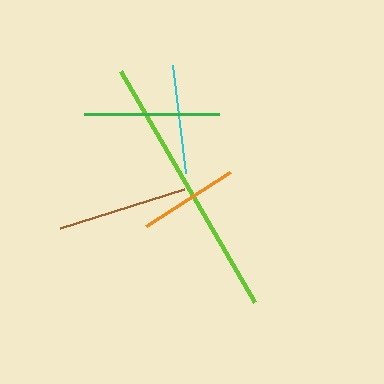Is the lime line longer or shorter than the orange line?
The lime line is longer than the orange line.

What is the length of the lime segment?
The lime segment is approximately 267 pixels long.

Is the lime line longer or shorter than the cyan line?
The lime line is longer than the cyan line.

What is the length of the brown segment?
The brown segment is approximately 130 pixels long.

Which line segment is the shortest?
The orange line is the shortest at approximately 100 pixels.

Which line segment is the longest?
The lime line is the longest at approximately 267 pixels.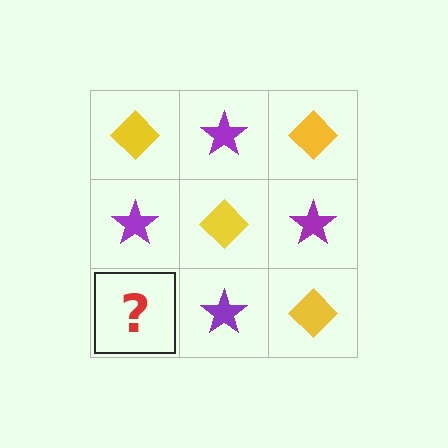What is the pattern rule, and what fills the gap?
The rule is that it alternates yellow diamond and purple star in a checkerboard pattern. The gap should be filled with a yellow diamond.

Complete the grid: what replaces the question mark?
The question mark should be replaced with a yellow diamond.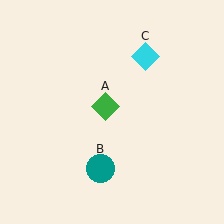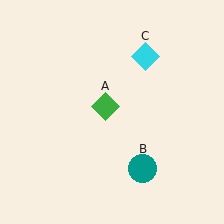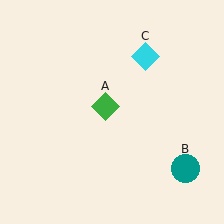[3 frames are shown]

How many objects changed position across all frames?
1 object changed position: teal circle (object B).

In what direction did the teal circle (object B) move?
The teal circle (object B) moved right.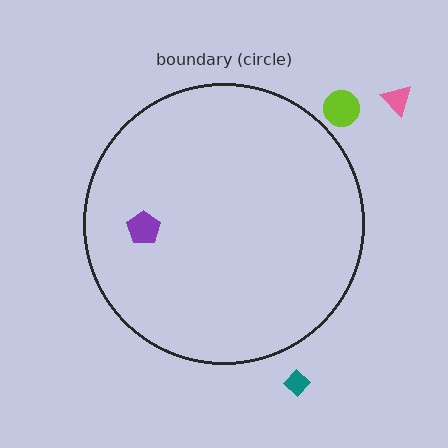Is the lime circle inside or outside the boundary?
Outside.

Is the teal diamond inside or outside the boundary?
Outside.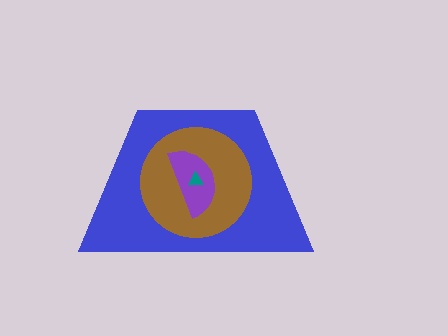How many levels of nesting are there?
4.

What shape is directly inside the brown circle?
The purple semicircle.